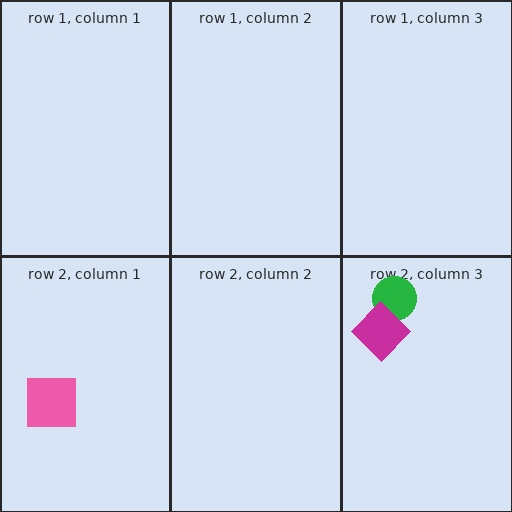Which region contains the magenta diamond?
The row 2, column 3 region.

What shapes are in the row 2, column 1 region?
The pink square.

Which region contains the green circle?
The row 2, column 3 region.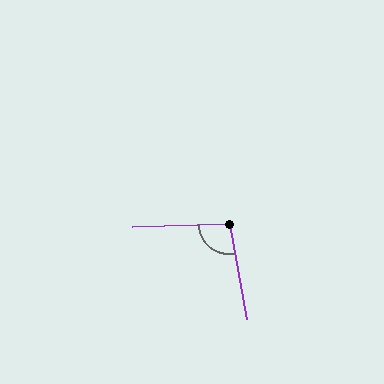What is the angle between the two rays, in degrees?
Approximately 99 degrees.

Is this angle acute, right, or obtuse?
It is obtuse.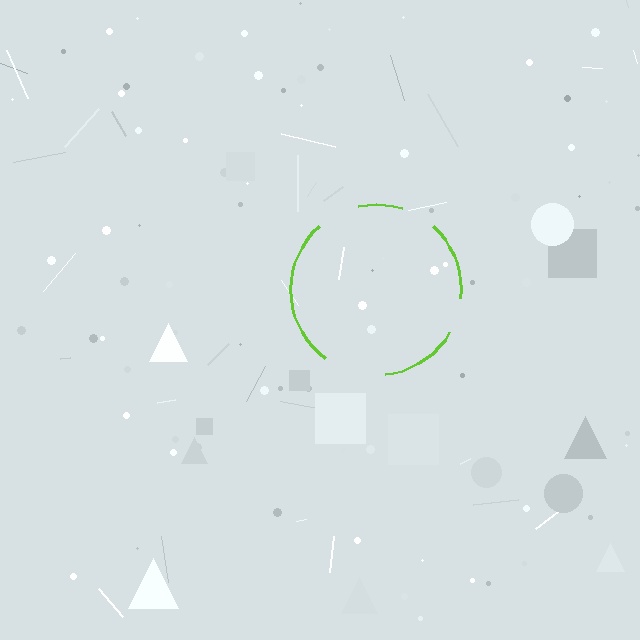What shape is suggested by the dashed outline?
The dashed outline suggests a circle.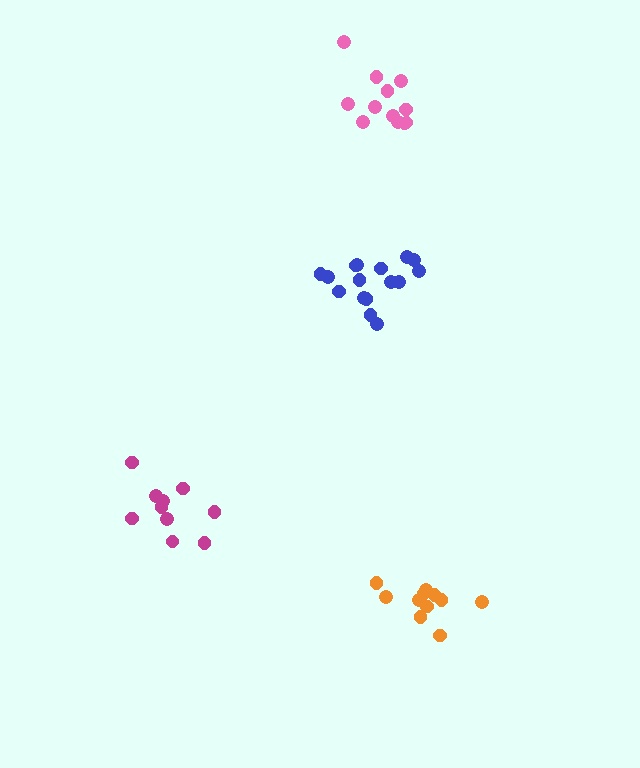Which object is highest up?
The pink cluster is topmost.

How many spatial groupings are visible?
There are 4 spatial groupings.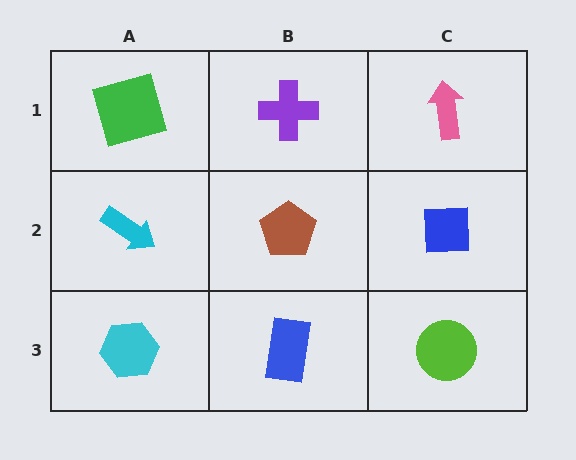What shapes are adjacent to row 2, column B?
A purple cross (row 1, column B), a blue rectangle (row 3, column B), a cyan arrow (row 2, column A), a blue square (row 2, column C).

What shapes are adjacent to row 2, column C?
A pink arrow (row 1, column C), a lime circle (row 3, column C), a brown pentagon (row 2, column B).